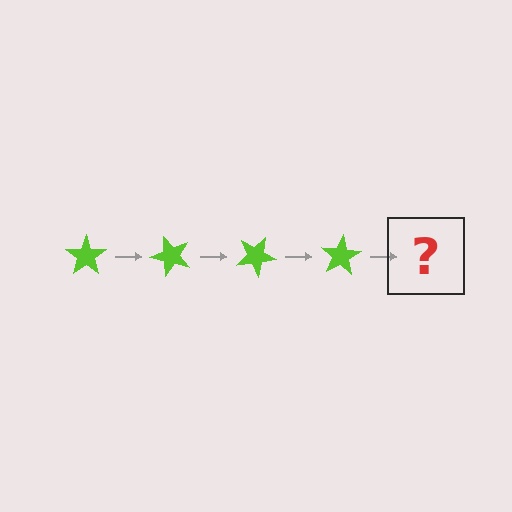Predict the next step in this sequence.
The next step is a lime star rotated 200 degrees.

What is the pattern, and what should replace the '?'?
The pattern is that the star rotates 50 degrees each step. The '?' should be a lime star rotated 200 degrees.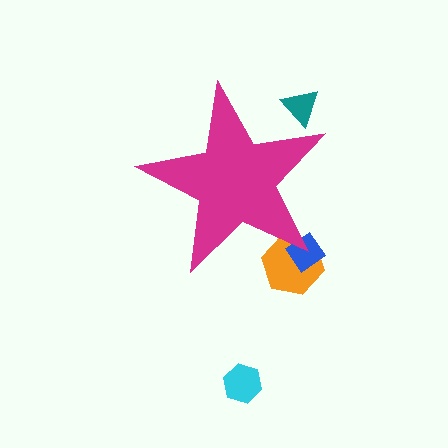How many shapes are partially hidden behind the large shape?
3 shapes are partially hidden.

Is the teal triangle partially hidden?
Yes, the teal triangle is partially hidden behind the magenta star.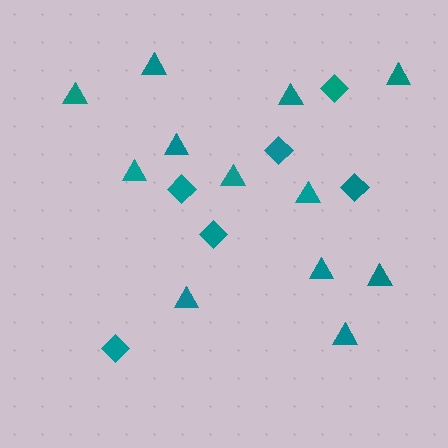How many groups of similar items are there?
There are 2 groups: one group of diamonds (6) and one group of triangles (12).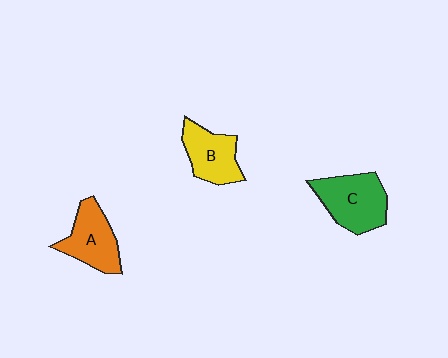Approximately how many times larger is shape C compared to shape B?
Approximately 1.2 times.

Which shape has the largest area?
Shape C (green).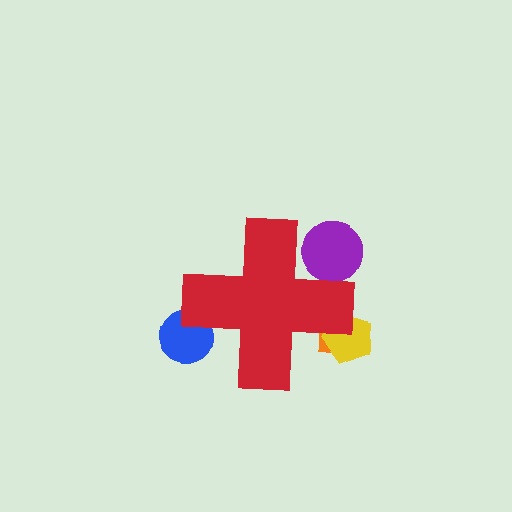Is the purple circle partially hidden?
Yes, the purple circle is partially hidden behind the red cross.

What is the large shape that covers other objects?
A red cross.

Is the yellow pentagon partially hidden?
Yes, the yellow pentagon is partially hidden behind the red cross.